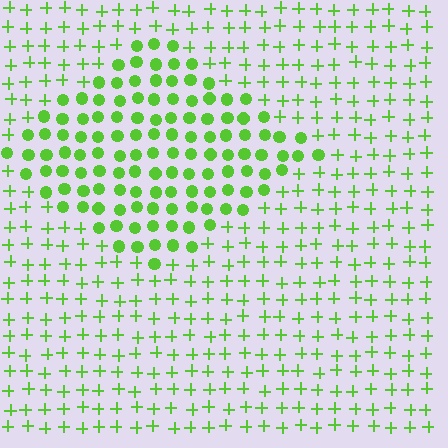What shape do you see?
I see a diamond.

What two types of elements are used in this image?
The image uses circles inside the diamond region and plus signs outside it.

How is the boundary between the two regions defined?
The boundary is defined by a change in element shape: circles inside vs. plus signs outside. All elements share the same color and spacing.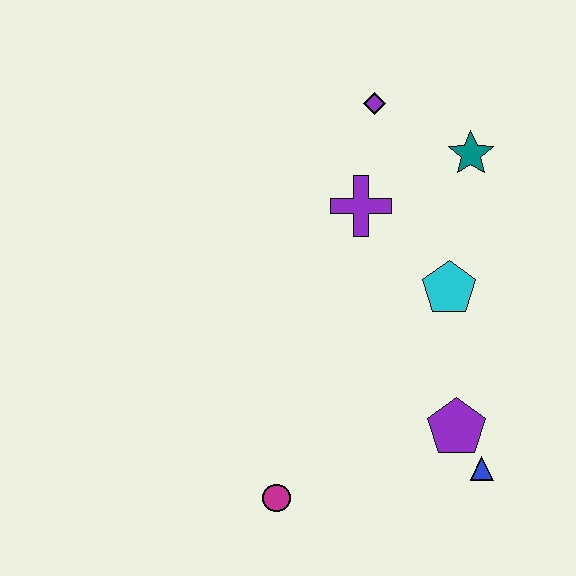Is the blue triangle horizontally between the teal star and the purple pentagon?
No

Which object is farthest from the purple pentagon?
The purple diamond is farthest from the purple pentagon.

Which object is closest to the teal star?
The purple diamond is closest to the teal star.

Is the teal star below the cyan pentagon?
No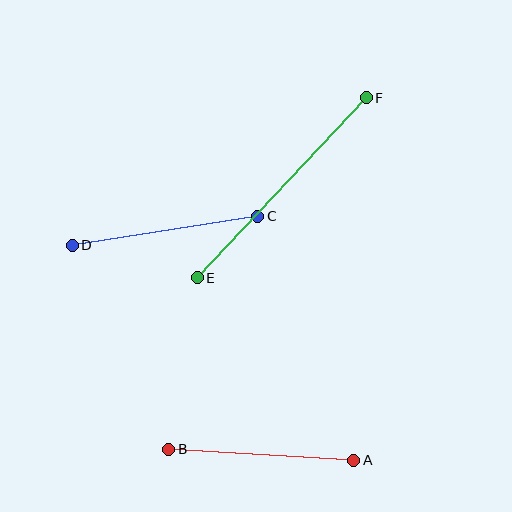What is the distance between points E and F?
The distance is approximately 247 pixels.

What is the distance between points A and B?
The distance is approximately 185 pixels.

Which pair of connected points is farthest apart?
Points E and F are farthest apart.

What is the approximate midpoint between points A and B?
The midpoint is at approximately (261, 455) pixels.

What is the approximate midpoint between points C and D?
The midpoint is at approximately (165, 231) pixels.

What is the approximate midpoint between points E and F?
The midpoint is at approximately (282, 188) pixels.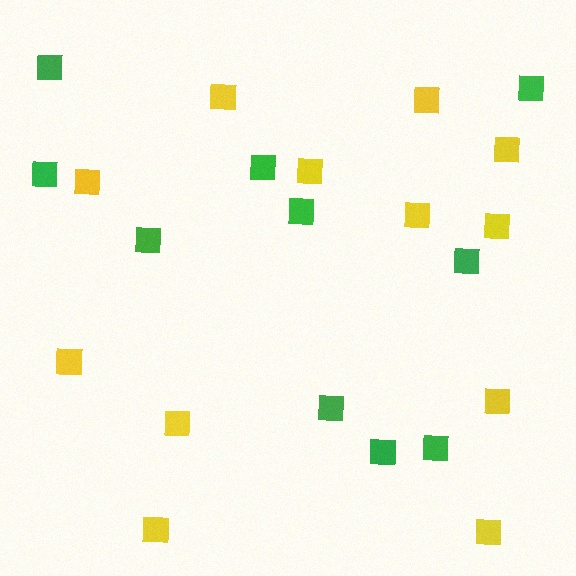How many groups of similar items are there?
There are 2 groups: one group of green squares (10) and one group of yellow squares (12).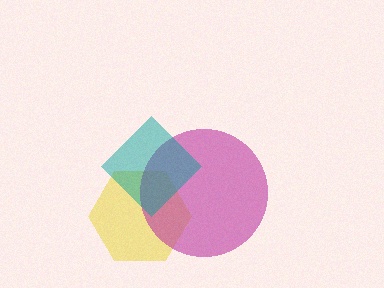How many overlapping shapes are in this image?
There are 3 overlapping shapes in the image.